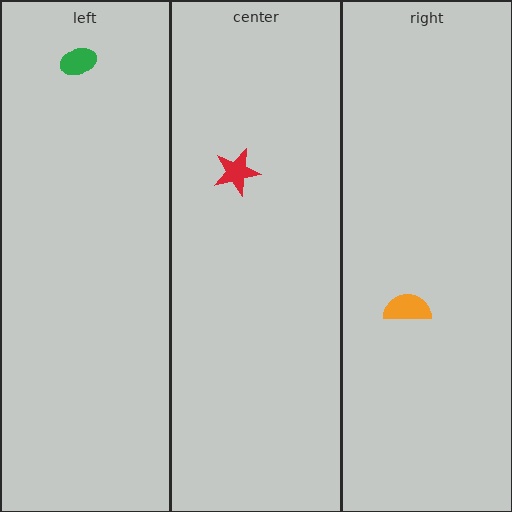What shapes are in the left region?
The green ellipse.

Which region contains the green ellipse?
The left region.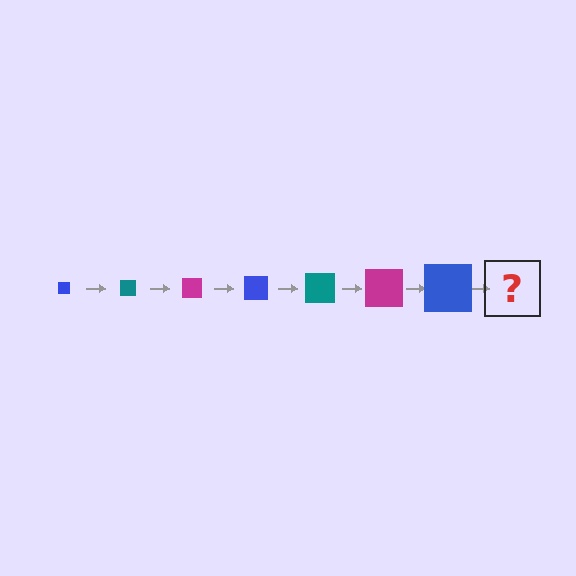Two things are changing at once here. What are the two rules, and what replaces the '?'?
The two rules are that the square grows larger each step and the color cycles through blue, teal, and magenta. The '?' should be a teal square, larger than the previous one.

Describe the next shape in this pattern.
It should be a teal square, larger than the previous one.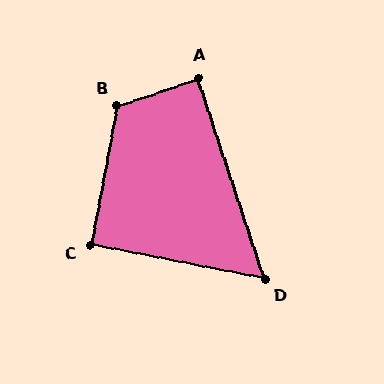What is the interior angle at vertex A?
Approximately 89 degrees (approximately right).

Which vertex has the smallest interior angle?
D, at approximately 60 degrees.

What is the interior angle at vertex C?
Approximately 91 degrees (approximately right).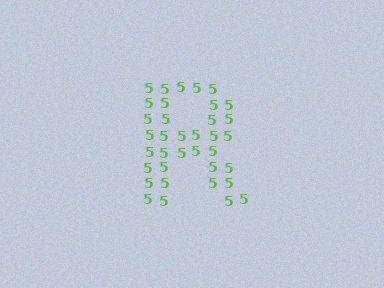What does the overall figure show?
The overall figure shows the letter R.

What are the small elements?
The small elements are digit 5's.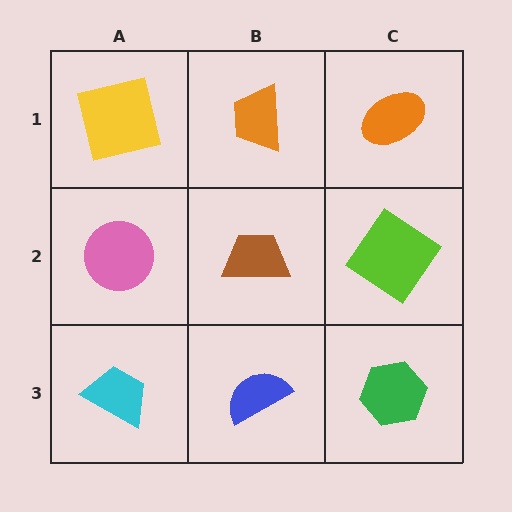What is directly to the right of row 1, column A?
An orange trapezoid.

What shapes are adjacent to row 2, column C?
An orange ellipse (row 1, column C), a green hexagon (row 3, column C), a brown trapezoid (row 2, column B).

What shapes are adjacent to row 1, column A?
A pink circle (row 2, column A), an orange trapezoid (row 1, column B).